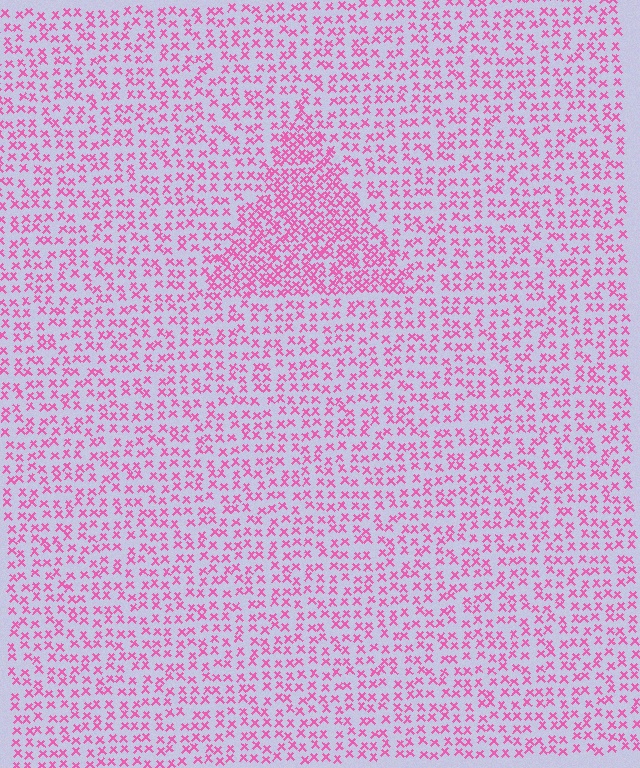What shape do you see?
I see a triangle.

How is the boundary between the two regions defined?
The boundary is defined by a change in element density (approximately 1.9x ratio). All elements are the same color, size, and shape.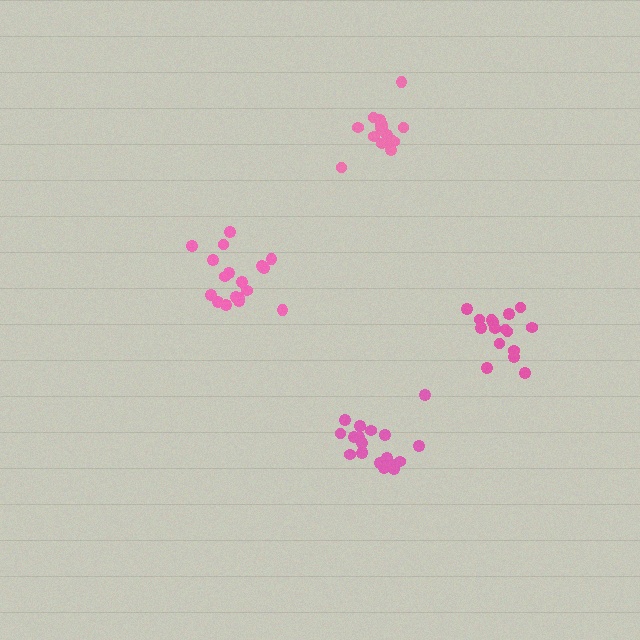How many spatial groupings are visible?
There are 4 spatial groupings.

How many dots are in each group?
Group 1: 18 dots, Group 2: 16 dots, Group 3: 19 dots, Group 4: 16 dots (69 total).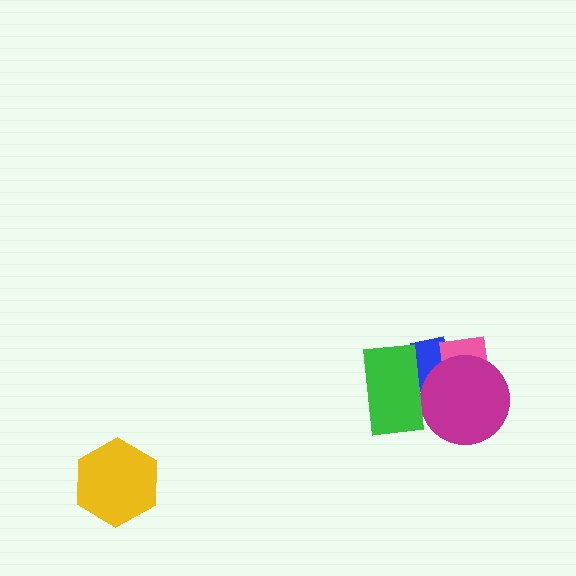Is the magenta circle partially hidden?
Yes, it is partially covered by another shape.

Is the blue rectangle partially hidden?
Yes, it is partially covered by another shape.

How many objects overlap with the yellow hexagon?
0 objects overlap with the yellow hexagon.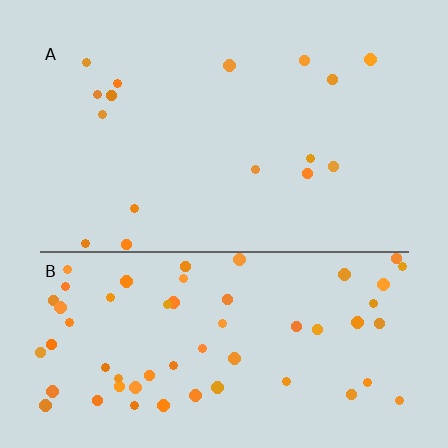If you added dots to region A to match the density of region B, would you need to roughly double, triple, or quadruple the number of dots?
Approximately quadruple.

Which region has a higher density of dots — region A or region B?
B (the bottom).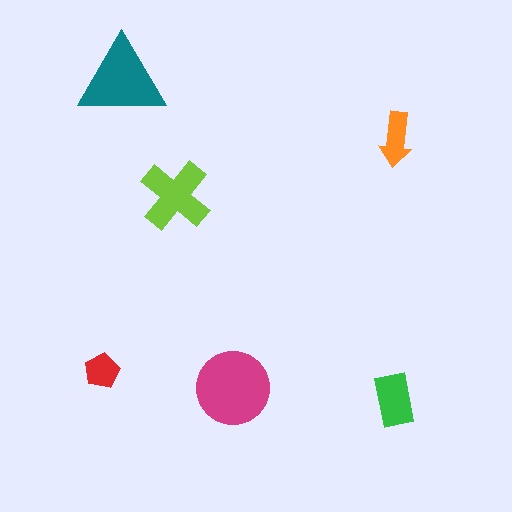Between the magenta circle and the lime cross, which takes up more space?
The magenta circle.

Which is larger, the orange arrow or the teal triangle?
The teal triangle.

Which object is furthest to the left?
The red pentagon is leftmost.